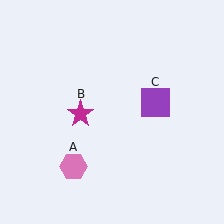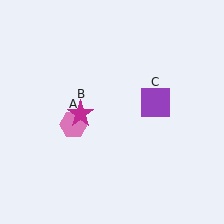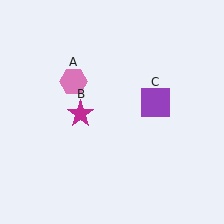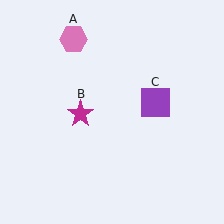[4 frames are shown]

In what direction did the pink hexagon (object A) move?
The pink hexagon (object A) moved up.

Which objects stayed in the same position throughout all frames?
Magenta star (object B) and purple square (object C) remained stationary.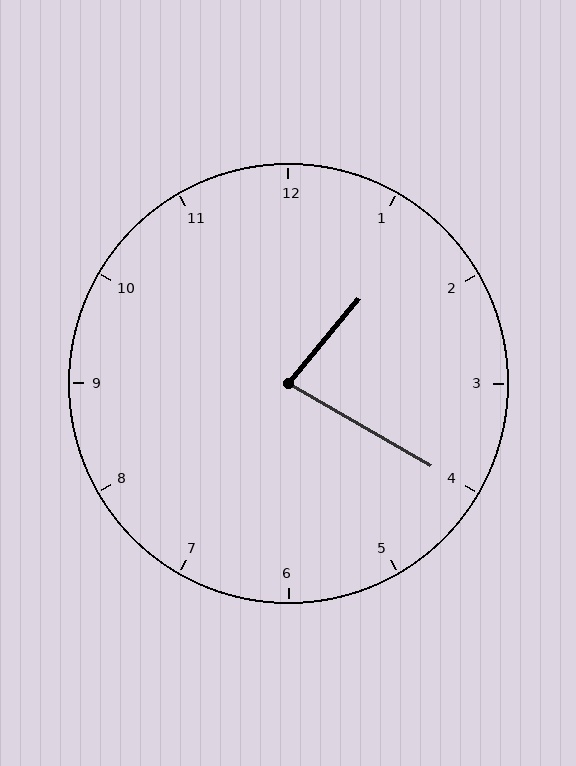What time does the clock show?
1:20.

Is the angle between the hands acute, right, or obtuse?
It is acute.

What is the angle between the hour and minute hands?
Approximately 80 degrees.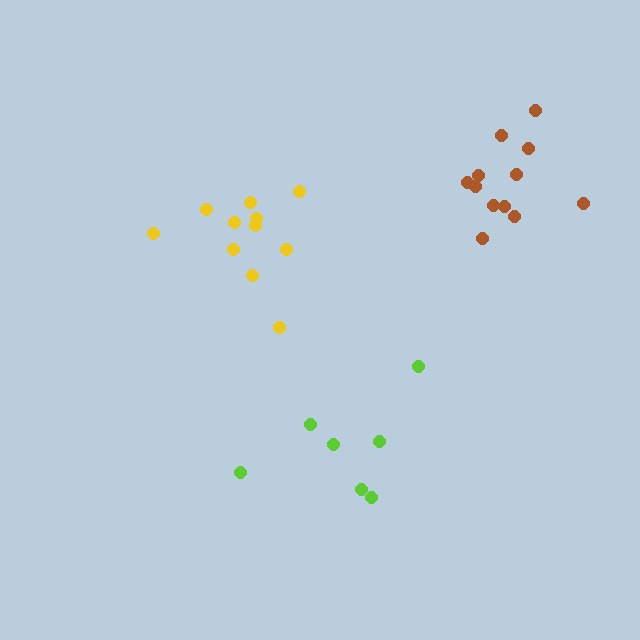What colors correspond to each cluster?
The clusters are colored: lime, yellow, brown.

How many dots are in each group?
Group 1: 7 dots, Group 2: 11 dots, Group 3: 12 dots (30 total).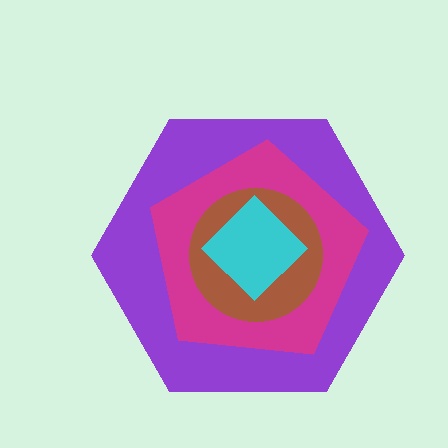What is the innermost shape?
The cyan diamond.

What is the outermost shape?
The purple hexagon.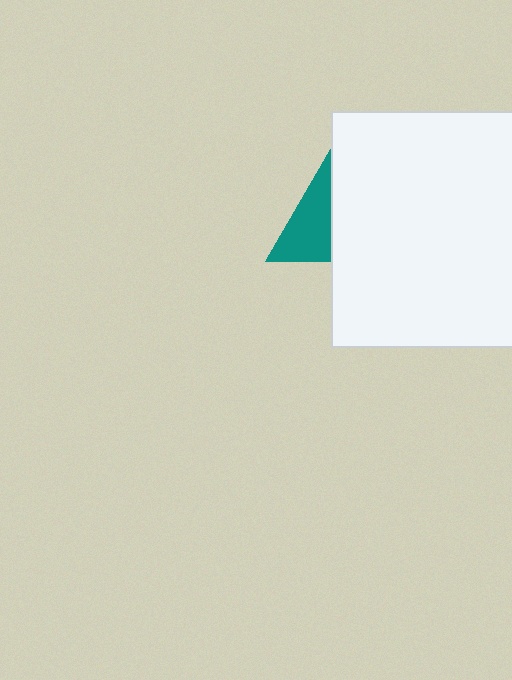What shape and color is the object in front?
The object in front is a white square.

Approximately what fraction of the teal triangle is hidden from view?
Roughly 54% of the teal triangle is hidden behind the white square.